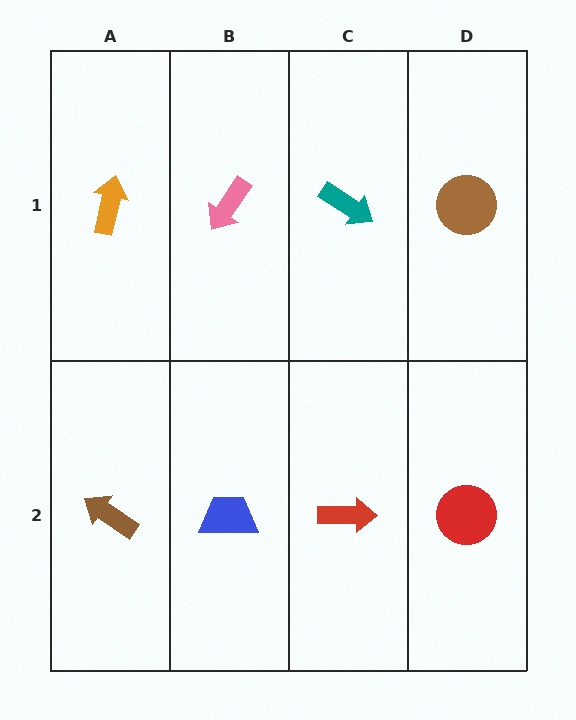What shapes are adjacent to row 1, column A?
A brown arrow (row 2, column A), a pink arrow (row 1, column B).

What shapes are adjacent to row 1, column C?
A red arrow (row 2, column C), a pink arrow (row 1, column B), a brown circle (row 1, column D).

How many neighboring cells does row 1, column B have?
3.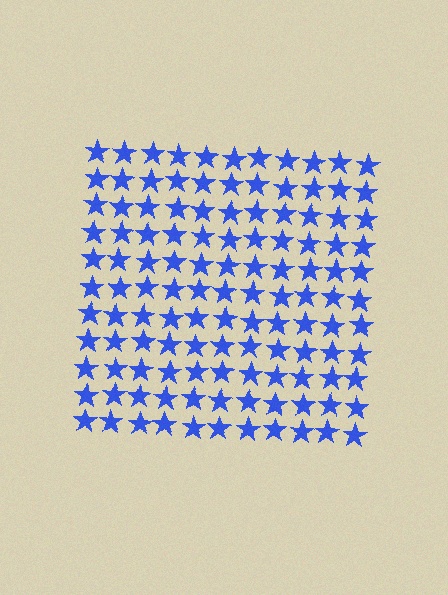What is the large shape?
The large shape is a square.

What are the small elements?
The small elements are stars.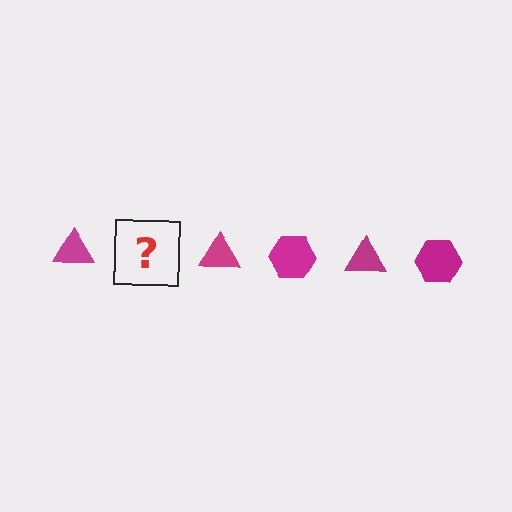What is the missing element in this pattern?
The missing element is a magenta hexagon.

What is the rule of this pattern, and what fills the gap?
The rule is that the pattern cycles through triangle, hexagon shapes in magenta. The gap should be filled with a magenta hexagon.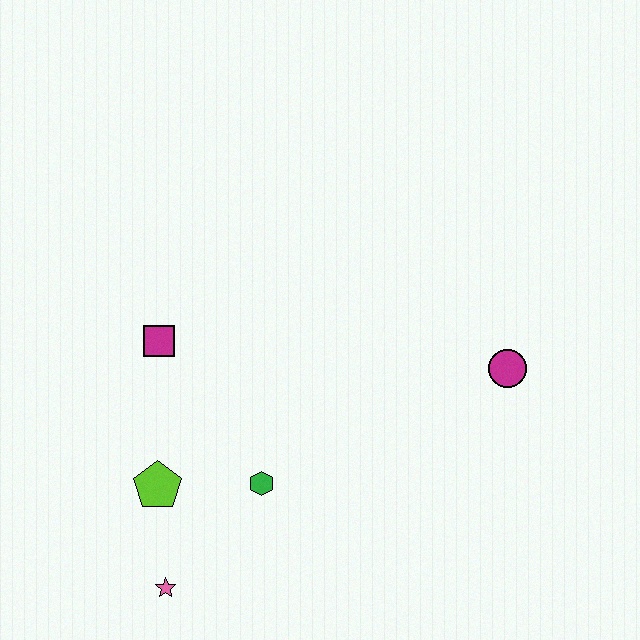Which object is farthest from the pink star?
The magenta circle is farthest from the pink star.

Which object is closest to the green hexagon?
The lime pentagon is closest to the green hexagon.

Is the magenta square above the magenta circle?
Yes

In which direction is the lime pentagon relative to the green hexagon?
The lime pentagon is to the left of the green hexagon.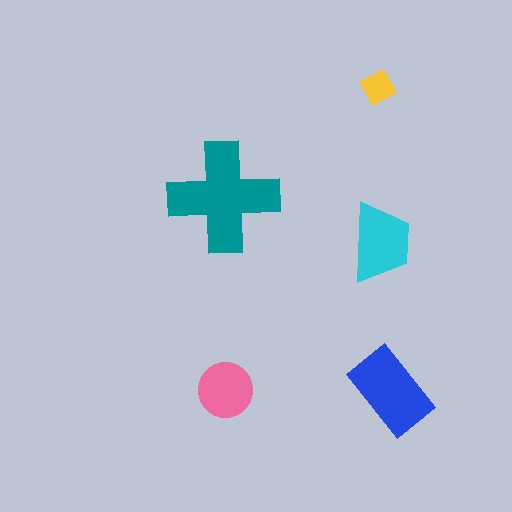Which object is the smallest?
The yellow diamond.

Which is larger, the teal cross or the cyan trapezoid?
The teal cross.